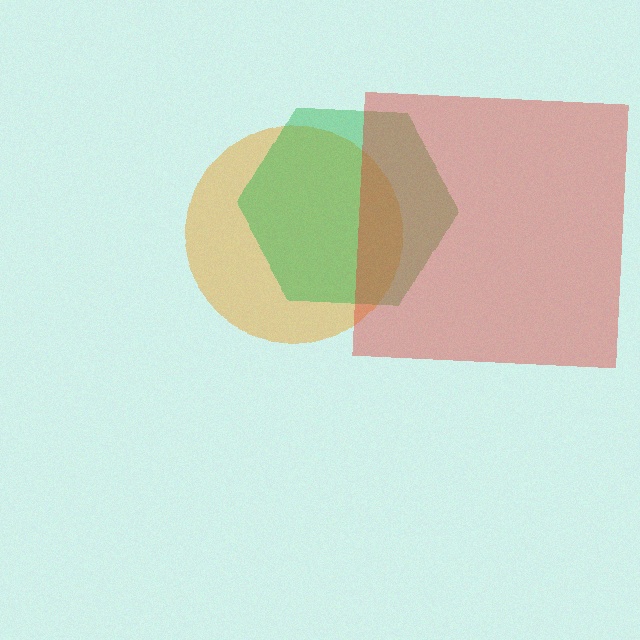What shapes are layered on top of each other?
The layered shapes are: an orange circle, a green hexagon, a red square.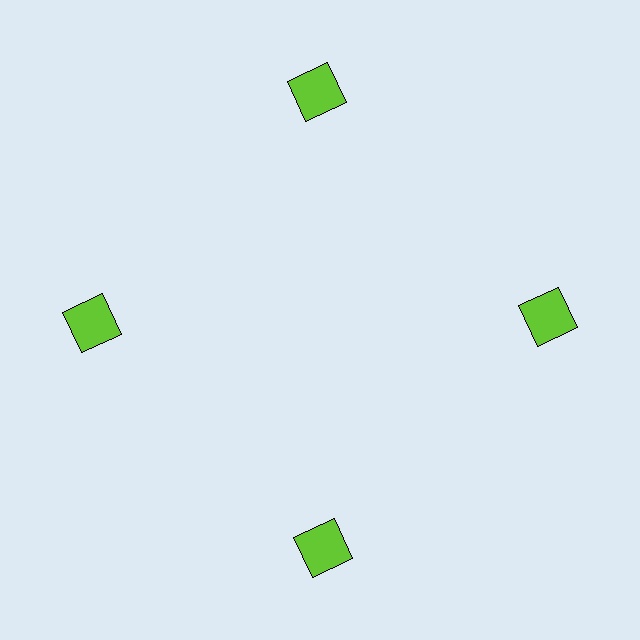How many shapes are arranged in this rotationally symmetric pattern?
There are 4 shapes, arranged in 4 groups of 1.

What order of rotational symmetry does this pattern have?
This pattern has 4-fold rotational symmetry.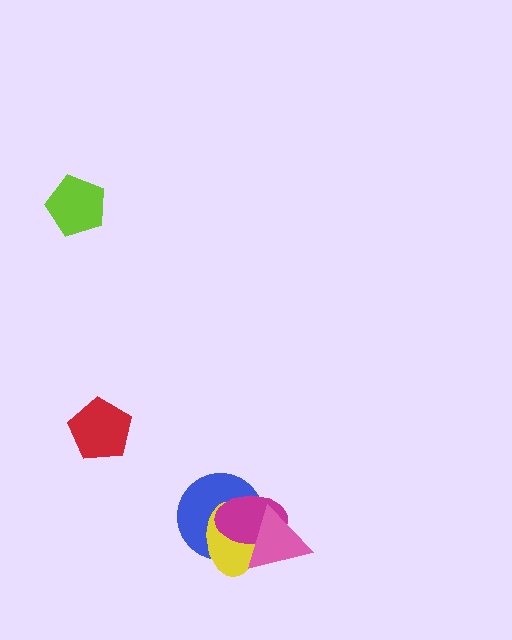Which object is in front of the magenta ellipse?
The pink triangle is in front of the magenta ellipse.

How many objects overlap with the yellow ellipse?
3 objects overlap with the yellow ellipse.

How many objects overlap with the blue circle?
3 objects overlap with the blue circle.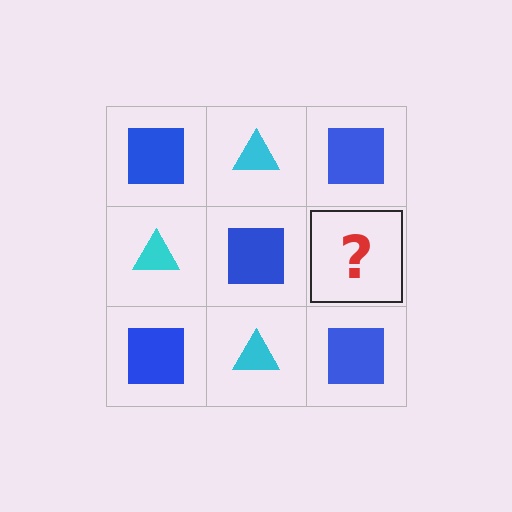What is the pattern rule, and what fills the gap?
The rule is that it alternates blue square and cyan triangle in a checkerboard pattern. The gap should be filled with a cyan triangle.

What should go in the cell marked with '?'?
The missing cell should contain a cyan triangle.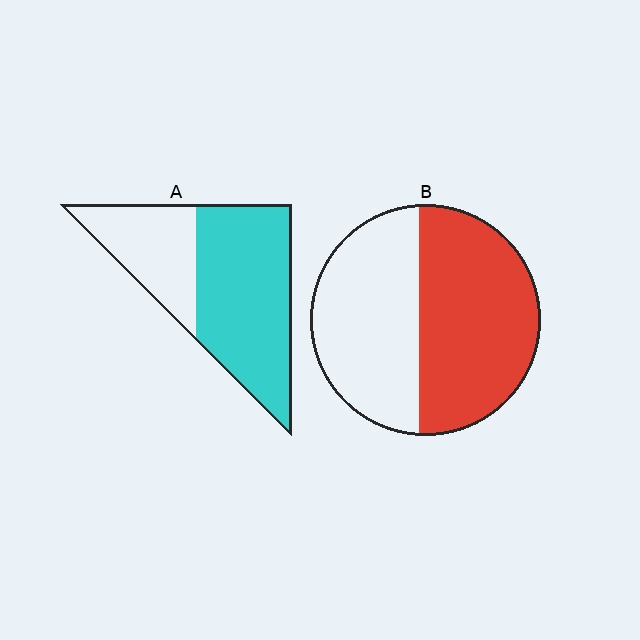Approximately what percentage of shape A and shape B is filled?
A is approximately 65% and B is approximately 55%.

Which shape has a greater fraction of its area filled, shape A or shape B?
Shape A.